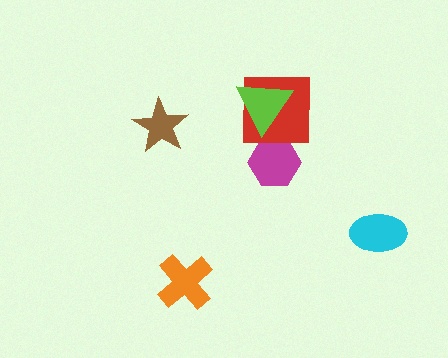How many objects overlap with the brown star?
0 objects overlap with the brown star.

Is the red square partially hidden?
Yes, it is partially covered by another shape.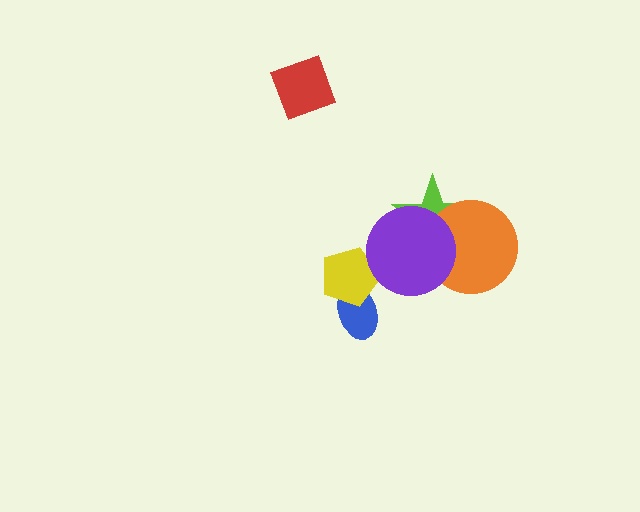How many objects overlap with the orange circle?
2 objects overlap with the orange circle.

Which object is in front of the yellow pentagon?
The purple circle is in front of the yellow pentagon.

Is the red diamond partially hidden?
No, no other shape covers it.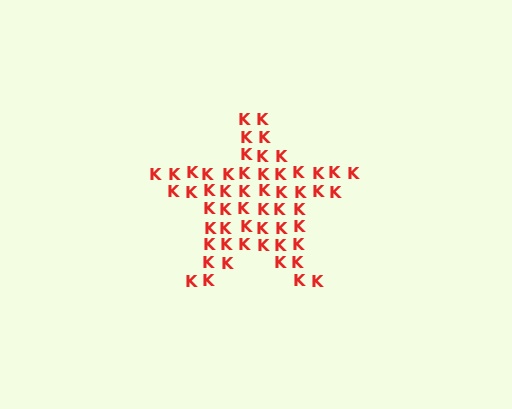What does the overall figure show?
The overall figure shows a star.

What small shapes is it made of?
It is made of small letter K's.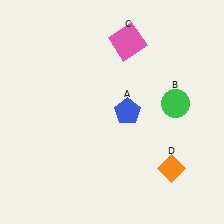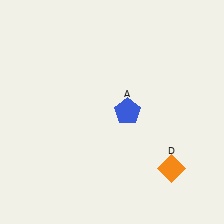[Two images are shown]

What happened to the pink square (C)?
The pink square (C) was removed in Image 2. It was in the top-right area of Image 1.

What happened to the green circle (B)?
The green circle (B) was removed in Image 2. It was in the top-right area of Image 1.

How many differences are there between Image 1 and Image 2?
There are 2 differences between the two images.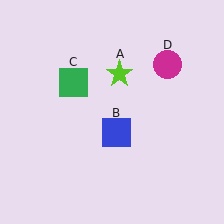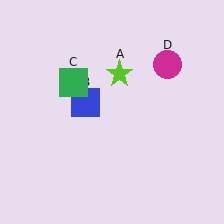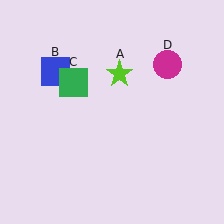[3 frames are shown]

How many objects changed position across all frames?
1 object changed position: blue square (object B).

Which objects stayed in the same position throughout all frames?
Lime star (object A) and green square (object C) and magenta circle (object D) remained stationary.